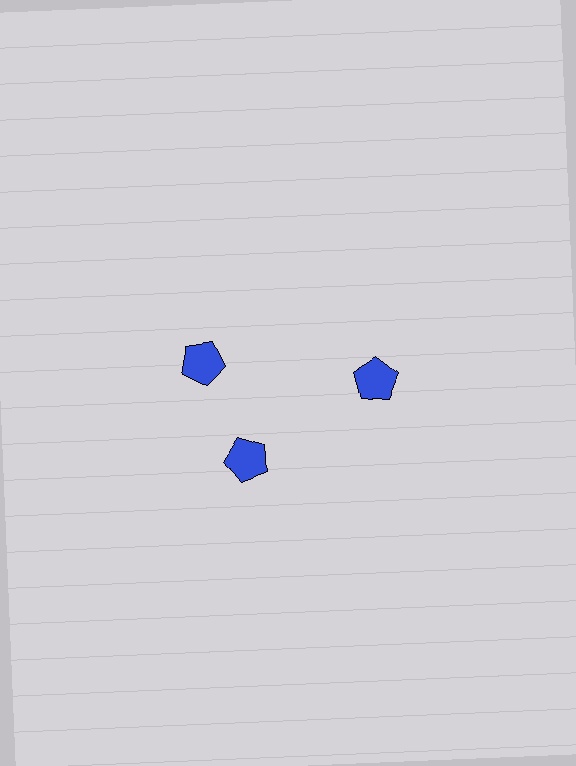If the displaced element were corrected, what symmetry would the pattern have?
It would have 3-fold rotational symmetry — the pattern would map onto itself every 120 degrees.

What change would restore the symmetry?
The symmetry would be restored by rotating it back into even spacing with its neighbors so that all 3 pentagons sit at equal angles and equal distance from the center.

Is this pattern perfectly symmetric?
No. The 3 blue pentagons are arranged in a ring, but one element near the 11 o'clock position is rotated out of alignment along the ring, breaking the 3-fold rotational symmetry.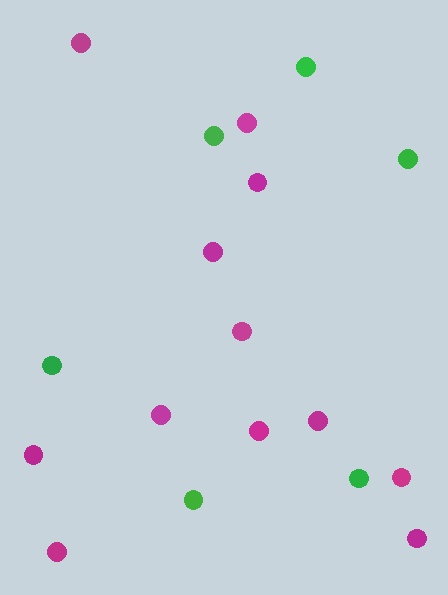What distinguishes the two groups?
There are 2 groups: one group of magenta circles (12) and one group of green circles (6).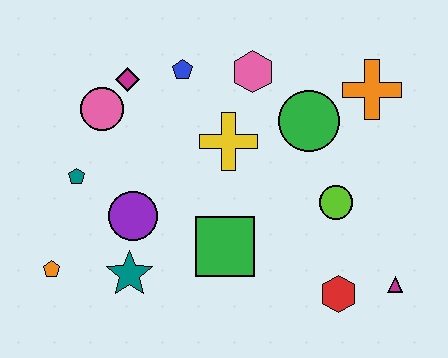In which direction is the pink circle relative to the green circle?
The pink circle is to the left of the green circle.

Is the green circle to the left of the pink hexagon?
No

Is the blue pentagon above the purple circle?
Yes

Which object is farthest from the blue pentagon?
The magenta triangle is farthest from the blue pentagon.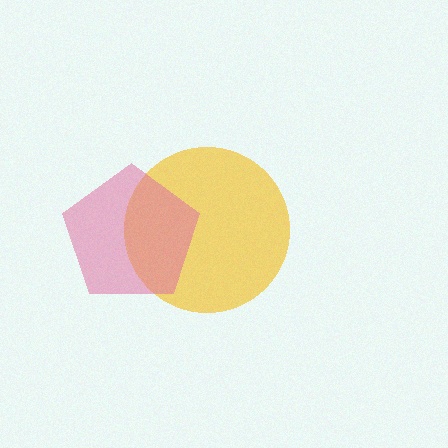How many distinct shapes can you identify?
There are 2 distinct shapes: a yellow circle, a pink pentagon.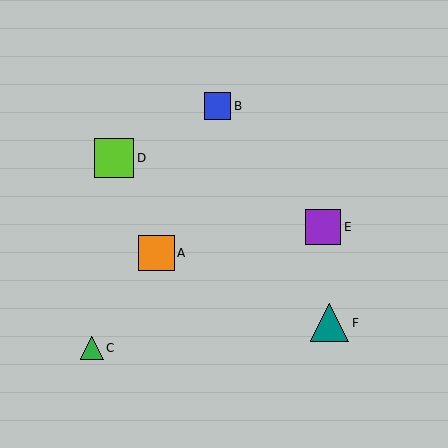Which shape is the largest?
The lime square (labeled D) is the largest.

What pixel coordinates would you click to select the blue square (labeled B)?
Click at (218, 106) to select the blue square B.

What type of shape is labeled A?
Shape A is an orange square.